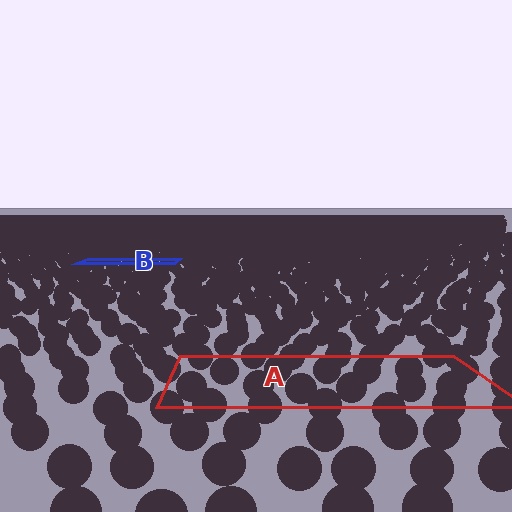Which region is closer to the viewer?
Region A is closer. The texture elements there are larger and more spread out.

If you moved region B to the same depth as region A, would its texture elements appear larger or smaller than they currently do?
They would appear larger. At a closer depth, the same texture elements are projected at a bigger on-screen size.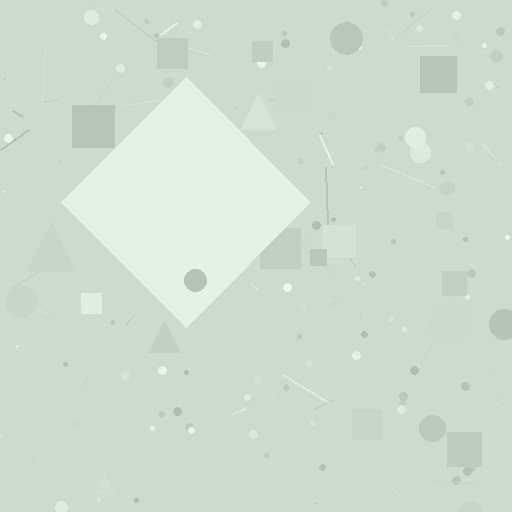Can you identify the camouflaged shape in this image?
The camouflaged shape is a diamond.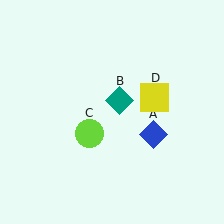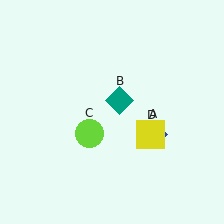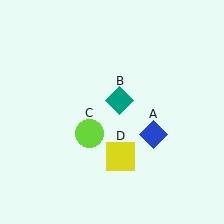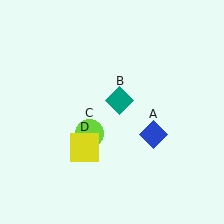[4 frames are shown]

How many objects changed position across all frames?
1 object changed position: yellow square (object D).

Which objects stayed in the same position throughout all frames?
Blue diamond (object A) and teal diamond (object B) and lime circle (object C) remained stationary.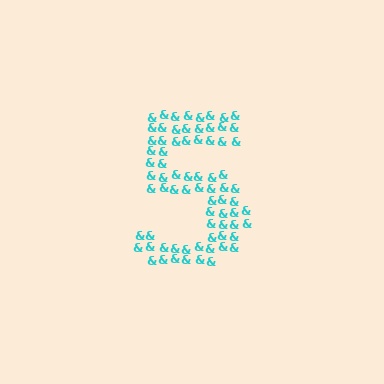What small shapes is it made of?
It is made of small ampersands.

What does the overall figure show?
The overall figure shows the digit 5.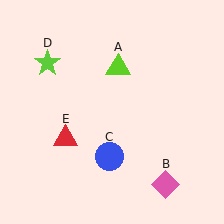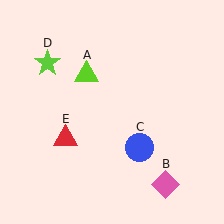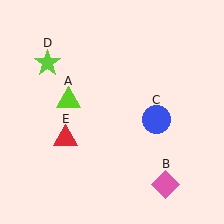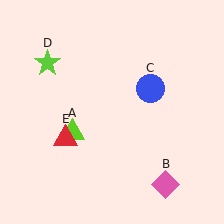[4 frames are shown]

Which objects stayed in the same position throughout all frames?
Pink diamond (object B) and lime star (object D) and red triangle (object E) remained stationary.